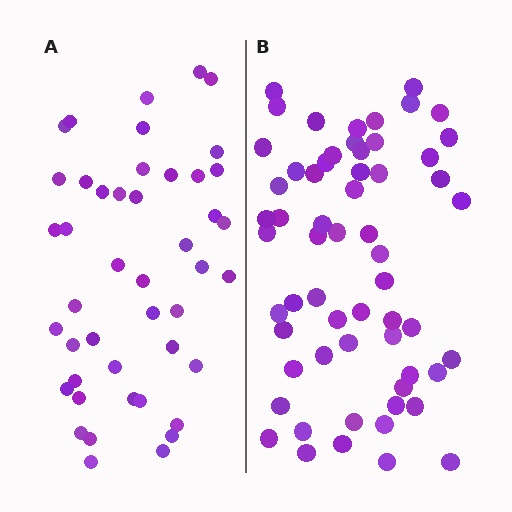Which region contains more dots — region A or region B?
Region B (the right region) has more dots.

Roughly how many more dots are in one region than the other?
Region B has approximately 15 more dots than region A.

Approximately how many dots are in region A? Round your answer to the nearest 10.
About 40 dots. (The exact count is 45, which rounds to 40.)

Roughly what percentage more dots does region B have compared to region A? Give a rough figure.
About 35% more.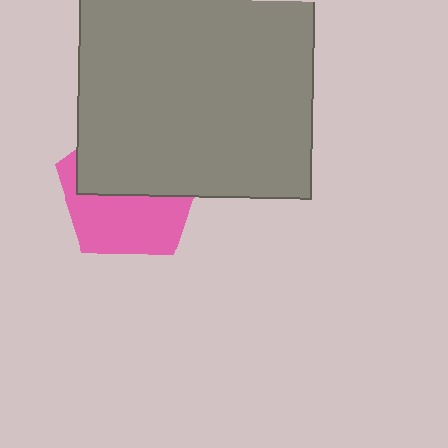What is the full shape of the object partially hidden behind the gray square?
The partially hidden object is a pink pentagon.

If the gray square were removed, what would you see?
You would see the complete pink pentagon.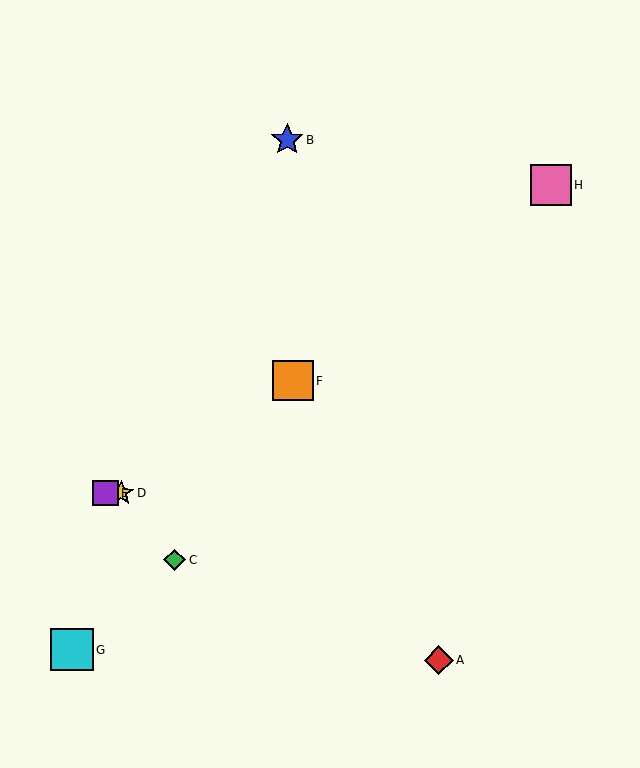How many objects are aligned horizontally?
2 objects (D, E) are aligned horizontally.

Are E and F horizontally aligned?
No, E is at y≈493 and F is at y≈381.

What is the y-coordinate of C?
Object C is at y≈560.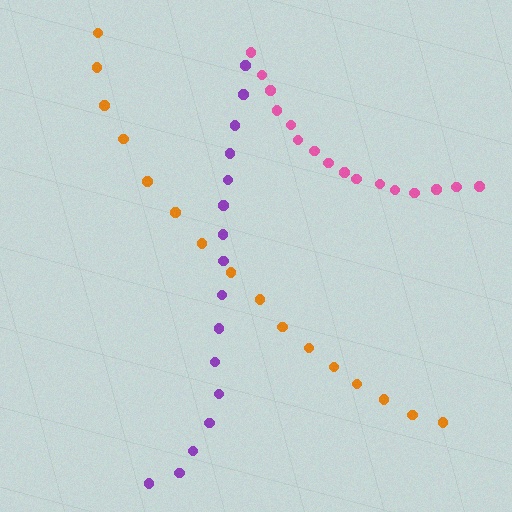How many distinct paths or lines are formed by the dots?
There are 3 distinct paths.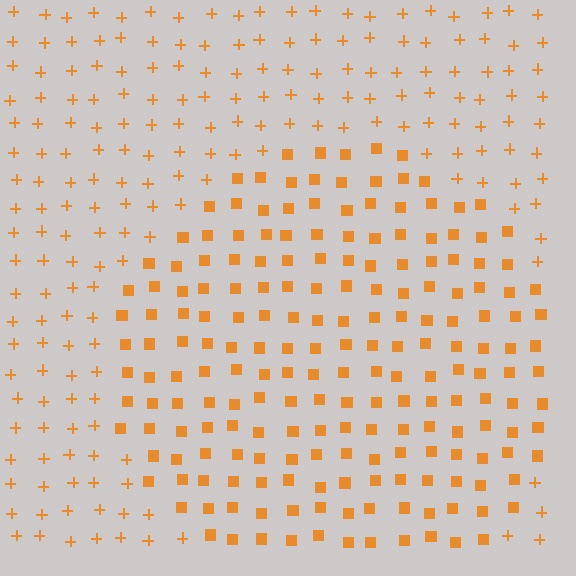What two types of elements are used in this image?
The image uses squares inside the circle region and plus signs outside it.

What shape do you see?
I see a circle.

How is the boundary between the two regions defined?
The boundary is defined by a change in element shape: squares inside vs. plus signs outside. All elements share the same color and spacing.